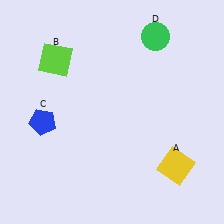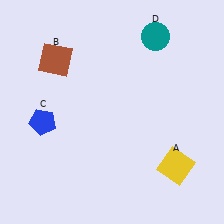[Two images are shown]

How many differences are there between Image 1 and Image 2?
There are 2 differences between the two images.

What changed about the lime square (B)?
In Image 1, B is lime. In Image 2, it changed to brown.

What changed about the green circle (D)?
In Image 1, D is green. In Image 2, it changed to teal.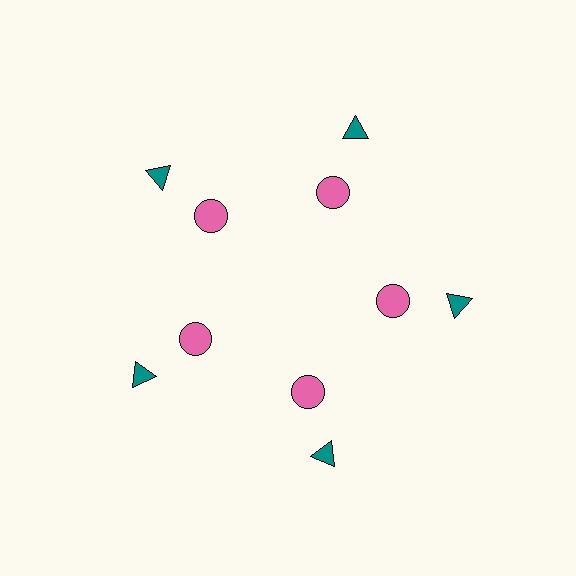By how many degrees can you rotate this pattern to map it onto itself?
The pattern maps onto itself every 72 degrees of rotation.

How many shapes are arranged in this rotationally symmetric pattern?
There are 10 shapes, arranged in 5 groups of 2.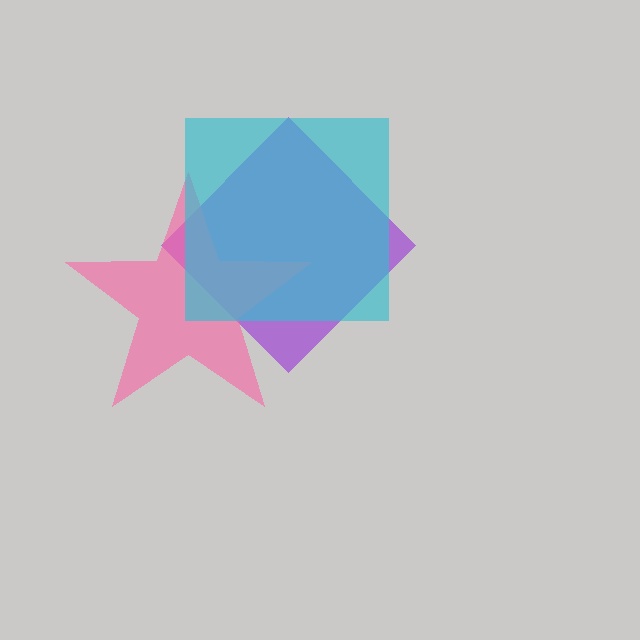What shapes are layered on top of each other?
The layered shapes are: a purple diamond, a pink star, a cyan square.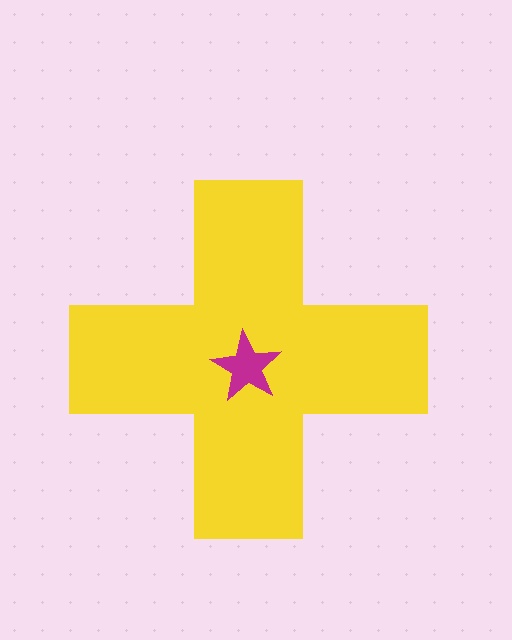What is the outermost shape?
The yellow cross.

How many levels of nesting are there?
2.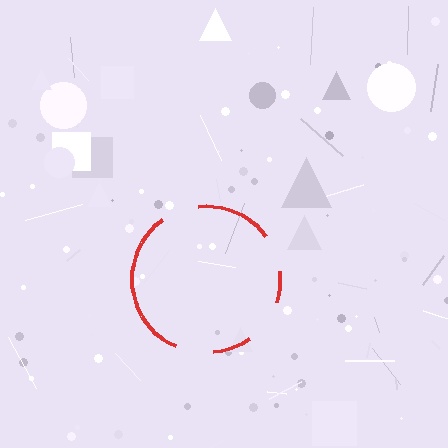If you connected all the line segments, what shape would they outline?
They would outline a circle.